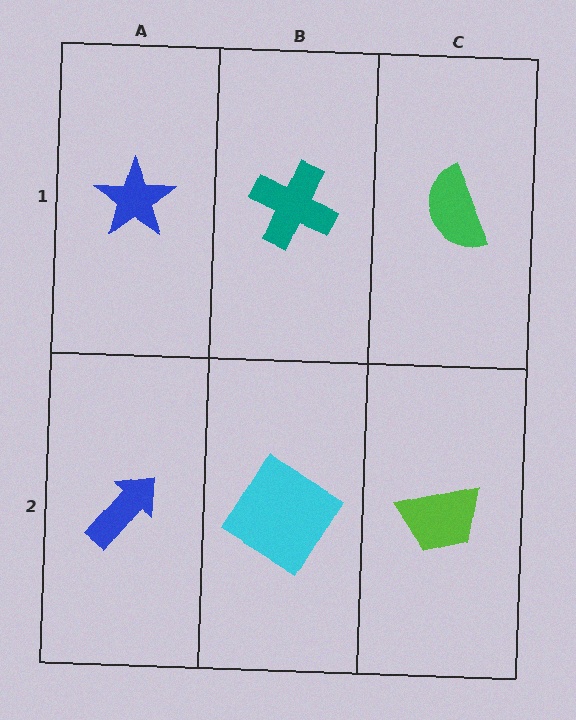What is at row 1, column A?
A blue star.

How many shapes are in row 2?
3 shapes.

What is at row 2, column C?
A lime trapezoid.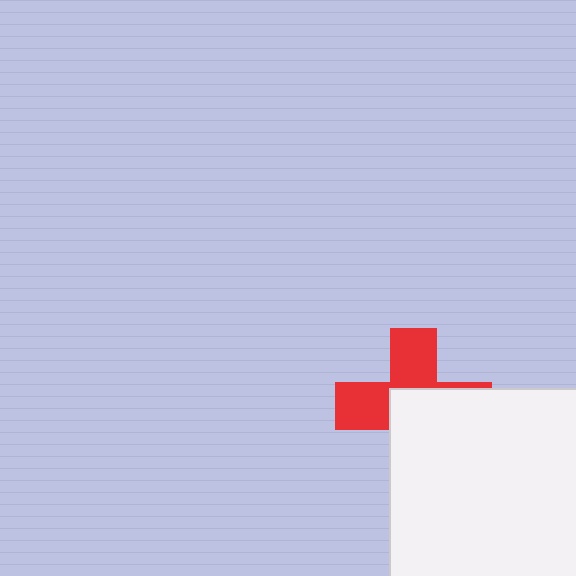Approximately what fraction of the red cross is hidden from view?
Roughly 55% of the red cross is hidden behind the white square.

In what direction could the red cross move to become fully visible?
The red cross could move toward the upper-left. That would shift it out from behind the white square entirely.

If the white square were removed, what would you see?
You would see the complete red cross.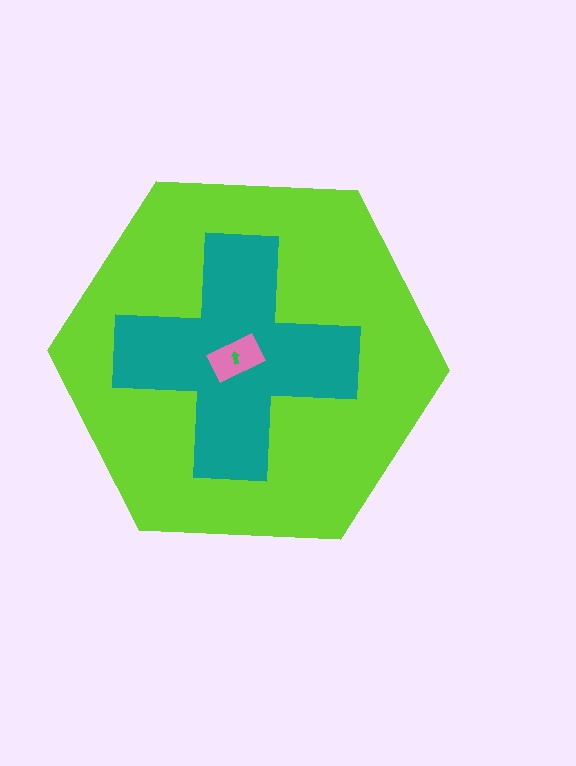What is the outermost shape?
The lime hexagon.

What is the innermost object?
The green arrow.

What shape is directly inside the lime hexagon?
The teal cross.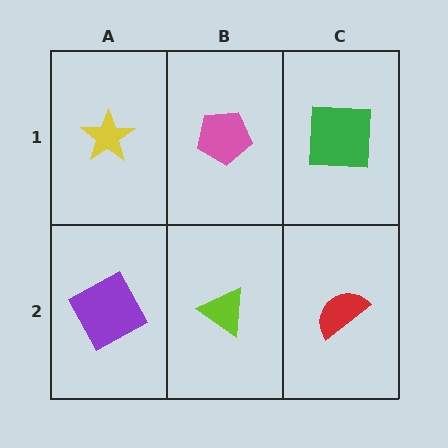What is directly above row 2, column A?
A yellow star.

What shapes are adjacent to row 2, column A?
A yellow star (row 1, column A), a lime triangle (row 2, column B).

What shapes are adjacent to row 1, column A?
A purple square (row 2, column A), a pink pentagon (row 1, column B).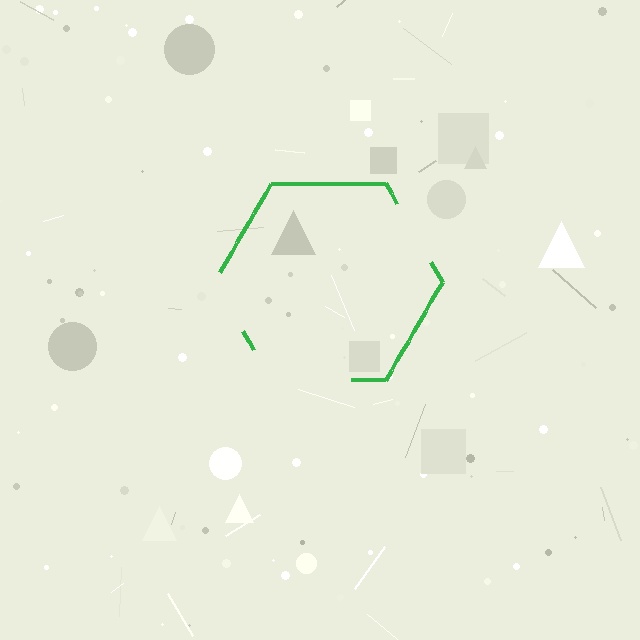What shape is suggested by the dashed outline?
The dashed outline suggests a hexagon.